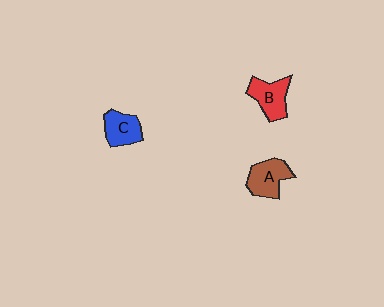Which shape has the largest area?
Shape A (brown).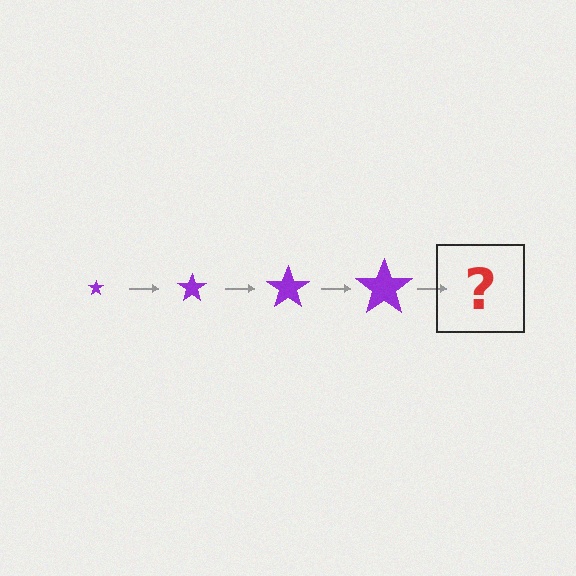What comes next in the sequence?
The next element should be a purple star, larger than the previous one.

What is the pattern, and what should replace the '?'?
The pattern is that the star gets progressively larger each step. The '?' should be a purple star, larger than the previous one.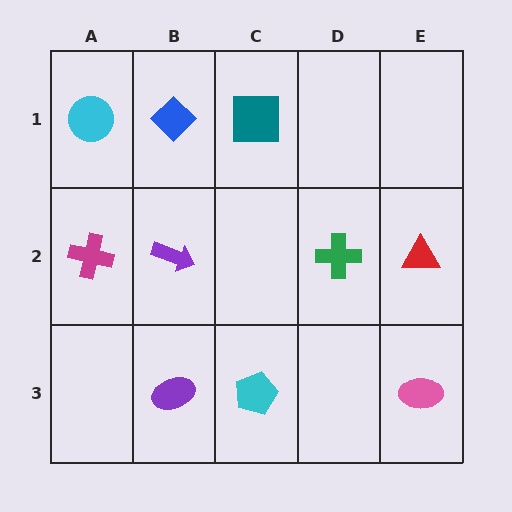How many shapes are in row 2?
4 shapes.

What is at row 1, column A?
A cyan circle.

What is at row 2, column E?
A red triangle.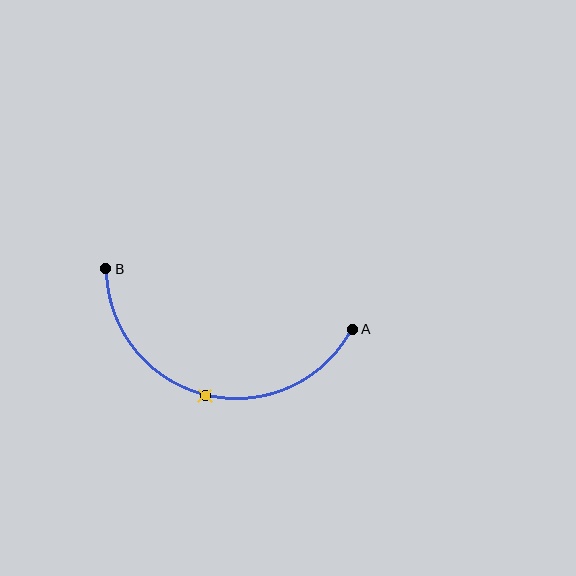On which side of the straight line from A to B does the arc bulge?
The arc bulges below the straight line connecting A and B.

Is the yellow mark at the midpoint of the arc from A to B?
Yes. The yellow mark lies on the arc at equal arc-length from both A and B — it is the arc midpoint.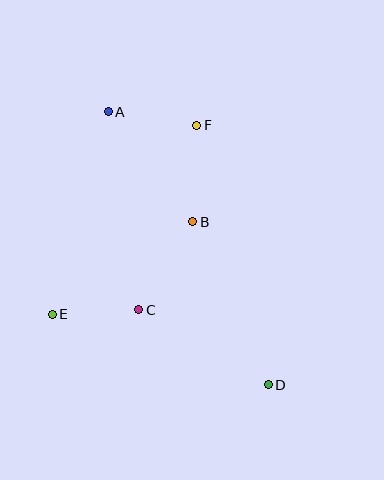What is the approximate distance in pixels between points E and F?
The distance between E and F is approximately 238 pixels.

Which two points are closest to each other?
Points C and E are closest to each other.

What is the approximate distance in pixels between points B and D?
The distance between B and D is approximately 180 pixels.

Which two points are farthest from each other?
Points A and D are farthest from each other.